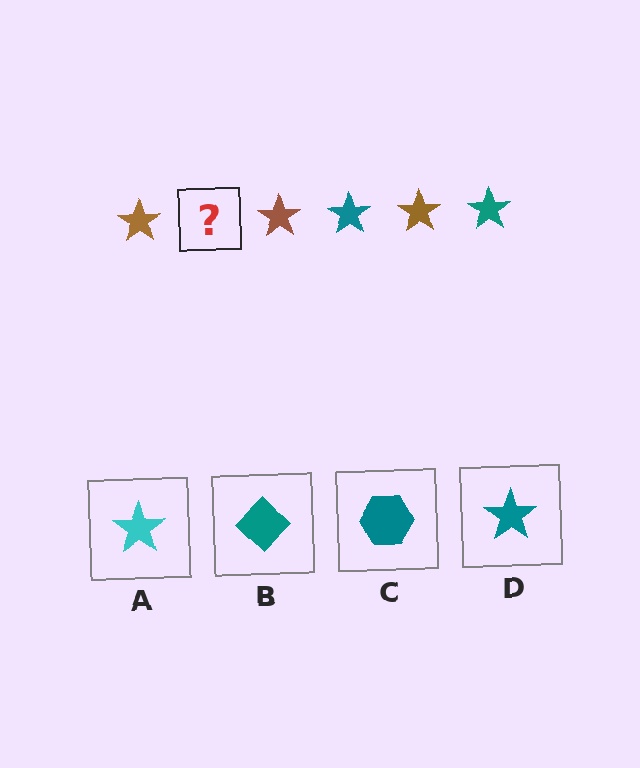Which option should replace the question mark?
Option D.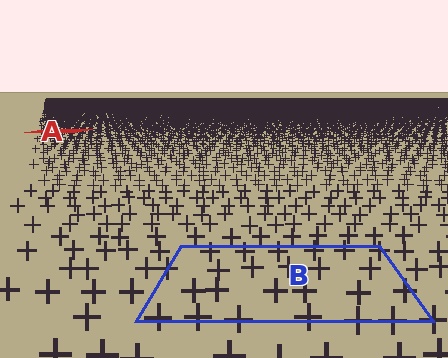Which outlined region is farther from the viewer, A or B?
Region A is farther from the viewer — the texture elements inside it appear smaller and more densely packed.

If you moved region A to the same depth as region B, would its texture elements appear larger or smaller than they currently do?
They would appear larger. At a closer depth, the same texture elements are projected at a bigger on-screen size.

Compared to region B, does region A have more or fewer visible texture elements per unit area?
Region A has more texture elements per unit area — they are packed more densely because it is farther away.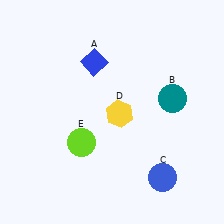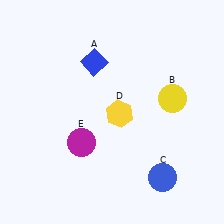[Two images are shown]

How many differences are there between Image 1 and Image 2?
There are 2 differences between the two images.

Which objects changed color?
B changed from teal to yellow. E changed from lime to magenta.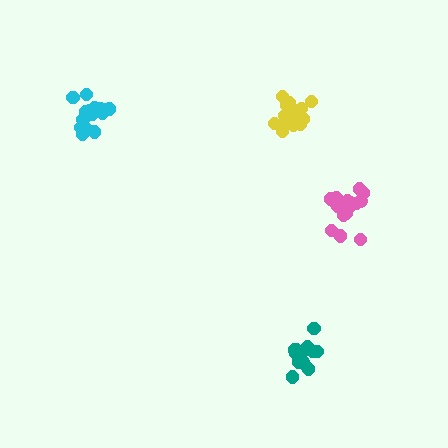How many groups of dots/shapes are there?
There are 4 groups.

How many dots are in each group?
Group 1: 16 dots, Group 2: 17 dots, Group 3: 17 dots, Group 4: 15 dots (65 total).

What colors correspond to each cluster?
The clusters are colored: cyan, yellow, pink, teal.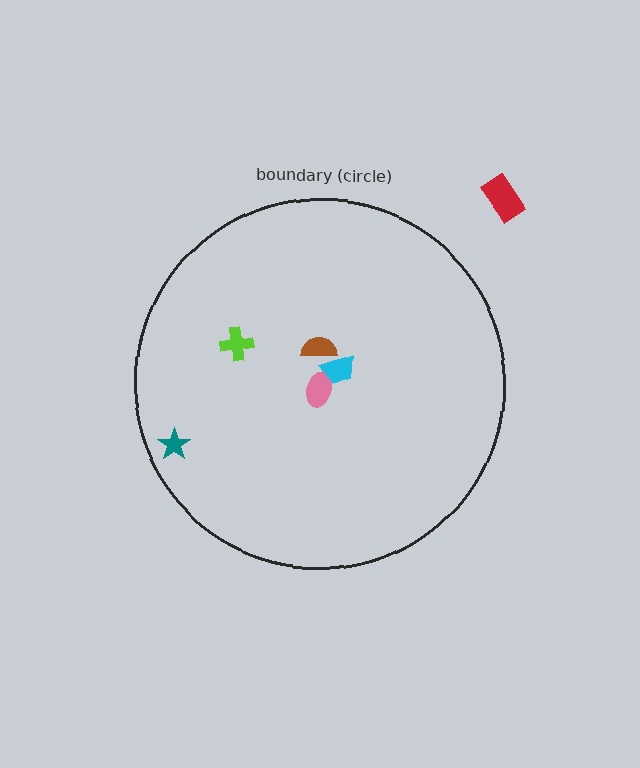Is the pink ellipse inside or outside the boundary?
Inside.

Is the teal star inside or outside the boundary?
Inside.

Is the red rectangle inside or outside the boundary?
Outside.